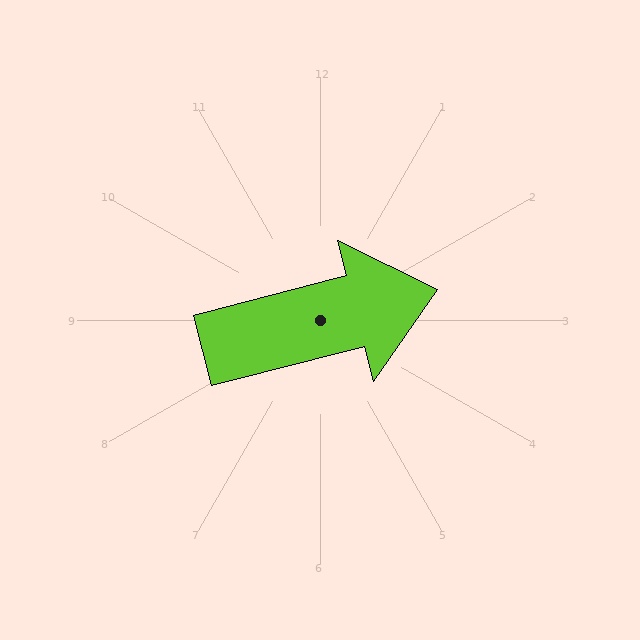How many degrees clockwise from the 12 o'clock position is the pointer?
Approximately 76 degrees.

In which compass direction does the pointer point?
East.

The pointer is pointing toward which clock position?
Roughly 3 o'clock.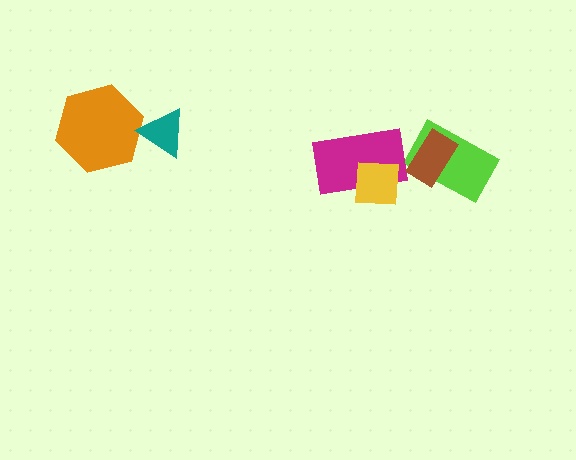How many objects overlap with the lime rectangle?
1 object overlaps with the lime rectangle.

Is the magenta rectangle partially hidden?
Yes, it is partially covered by another shape.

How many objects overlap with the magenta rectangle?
1 object overlaps with the magenta rectangle.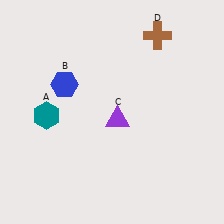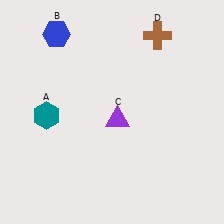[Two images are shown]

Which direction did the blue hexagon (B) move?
The blue hexagon (B) moved up.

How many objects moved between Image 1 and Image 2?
1 object moved between the two images.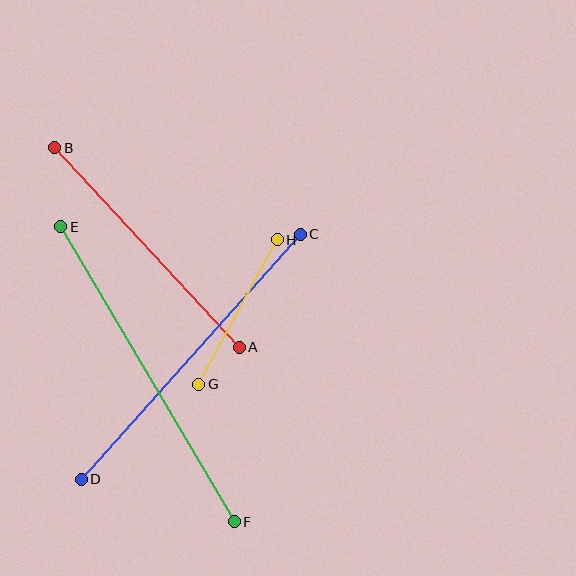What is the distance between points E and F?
The distance is approximately 342 pixels.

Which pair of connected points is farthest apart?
Points E and F are farthest apart.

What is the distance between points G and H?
The distance is approximately 165 pixels.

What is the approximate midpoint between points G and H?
The midpoint is at approximately (238, 312) pixels.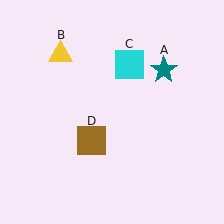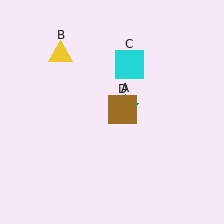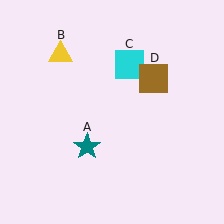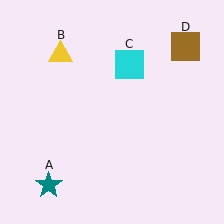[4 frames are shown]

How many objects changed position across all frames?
2 objects changed position: teal star (object A), brown square (object D).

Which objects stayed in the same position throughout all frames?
Yellow triangle (object B) and cyan square (object C) remained stationary.